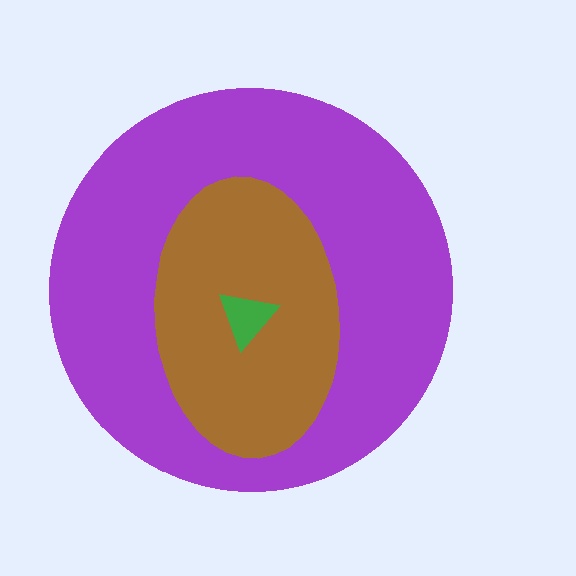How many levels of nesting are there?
3.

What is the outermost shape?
The purple circle.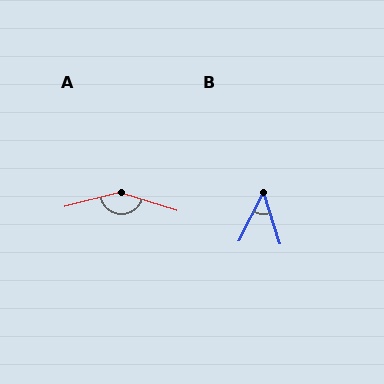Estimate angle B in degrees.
Approximately 45 degrees.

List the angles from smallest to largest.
B (45°), A (149°).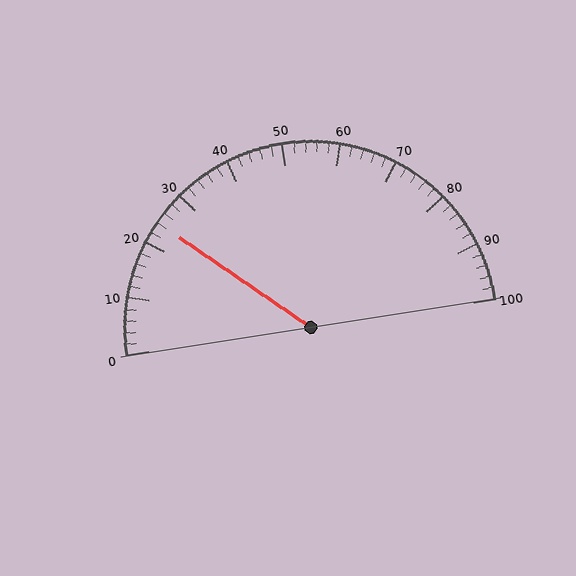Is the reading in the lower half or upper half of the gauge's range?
The reading is in the lower half of the range (0 to 100).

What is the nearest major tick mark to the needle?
The nearest major tick mark is 20.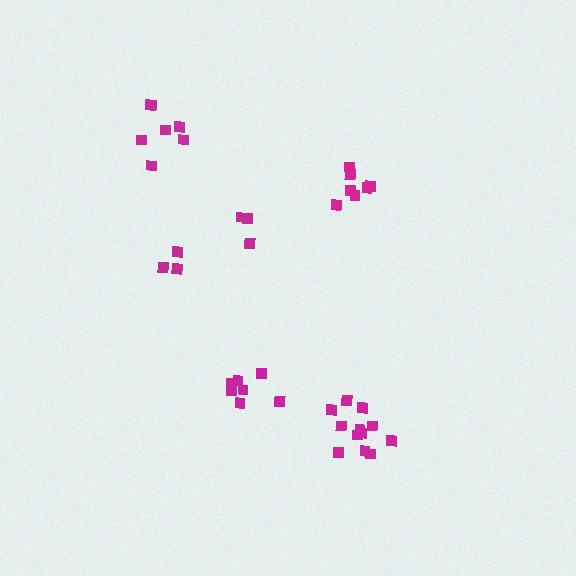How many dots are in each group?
Group 1: 7 dots, Group 2: 12 dots, Group 3: 7 dots, Group 4: 7 dots, Group 5: 6 dots (39 total).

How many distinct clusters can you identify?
There are 5 distinct clusters.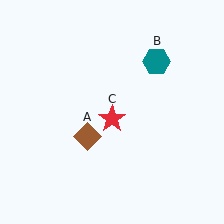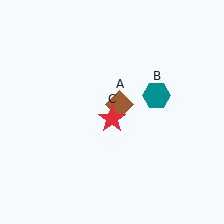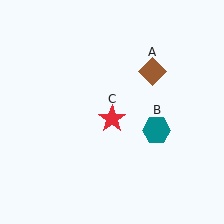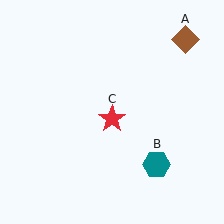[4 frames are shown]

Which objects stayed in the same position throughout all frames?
Red star (object C) remained stationary.